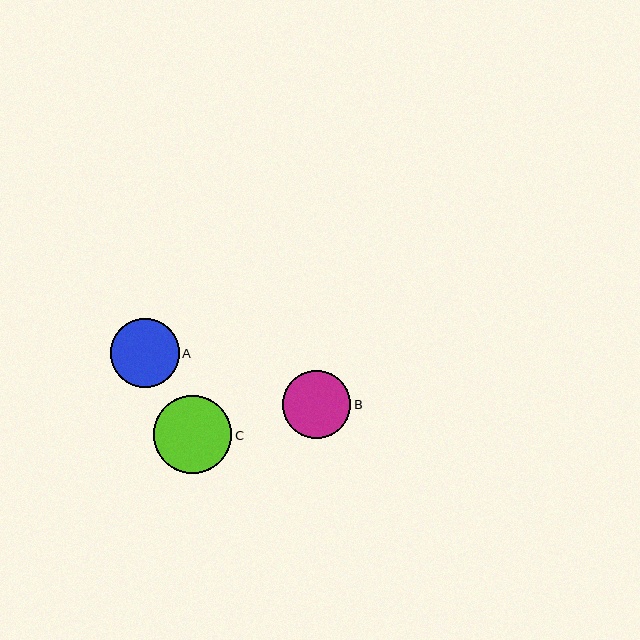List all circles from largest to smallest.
From largest to smallest: C, A, B.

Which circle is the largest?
Circle C is the largest with a size of approximately 78 pixels.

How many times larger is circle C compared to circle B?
Circle C is approximately 1.1 times the size of circle B.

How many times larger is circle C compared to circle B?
Circle C is approximately 1.1 times the size of circle B.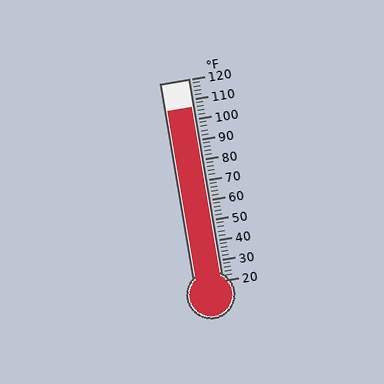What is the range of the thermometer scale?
The thermometer scale ranges from 20°F to 120°F.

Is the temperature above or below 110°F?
The temperature is below 110°F.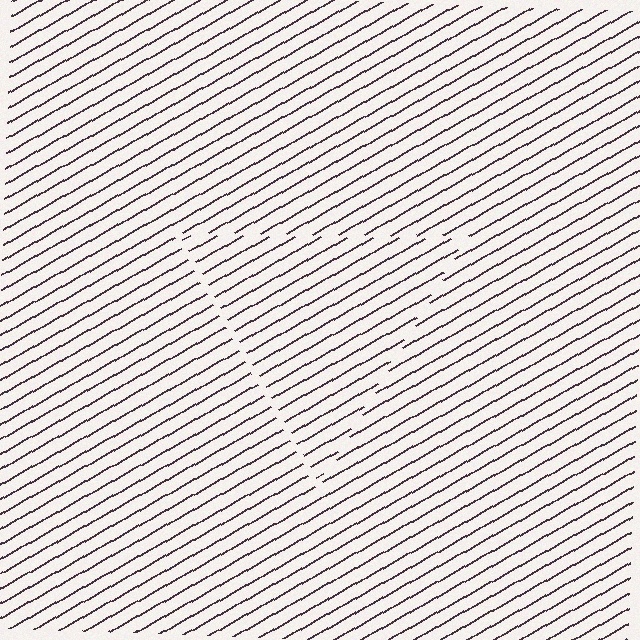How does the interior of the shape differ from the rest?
The interior of the shape contains the same grating, shifted by half a period — the contour is defined by the phase discontinuity where line-ends from the inner and outer gratings abut.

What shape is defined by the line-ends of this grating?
An illusory triangle. The interior of the shape contains the same grating, shifted by half a period — the contour is defined by the phase discontinuity where line-ends from the inner and outer gratings abut.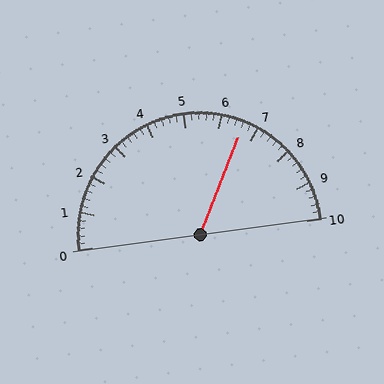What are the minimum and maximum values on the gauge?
The gauge ranges from 0 to 10.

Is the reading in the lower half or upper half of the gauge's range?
The reading is in the upper half of the range (0 to 10).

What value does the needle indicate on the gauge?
The needle indicates approximately 6.6.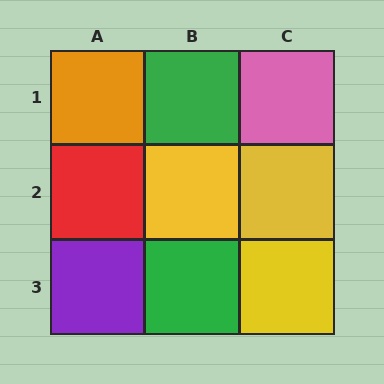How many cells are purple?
1 cell is purple.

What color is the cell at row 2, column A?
Red.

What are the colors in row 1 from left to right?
Orange, green, pink.